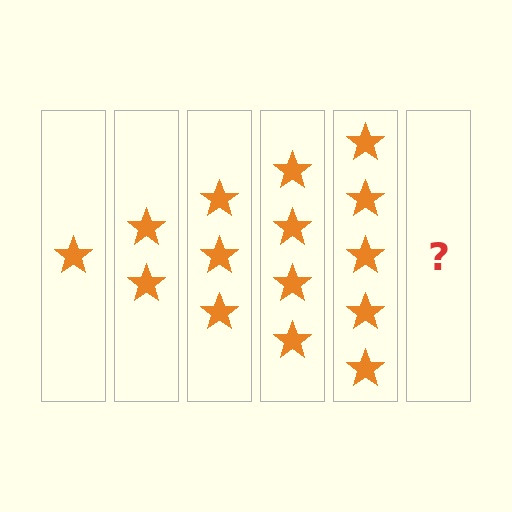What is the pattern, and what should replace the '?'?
The pattern is that each step adds one more star. The '?' should be 6 stars.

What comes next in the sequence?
The next element should be 6 stars.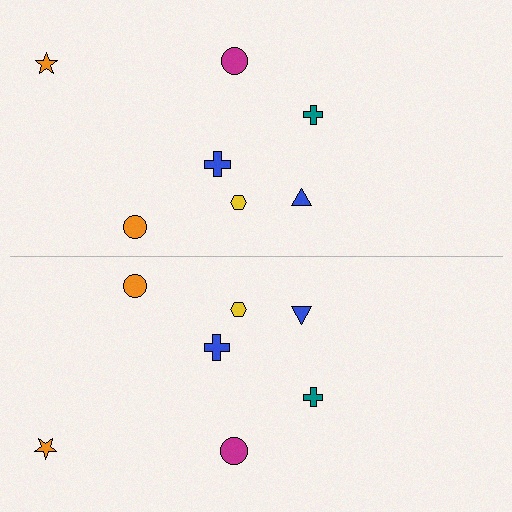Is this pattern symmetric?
Yes, this pattern has bilateral (reflection) symmetry.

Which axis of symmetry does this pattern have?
The pattern has a horizontal axis of symmetry running through the center of the image.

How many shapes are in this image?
There are 14 shapes in this image.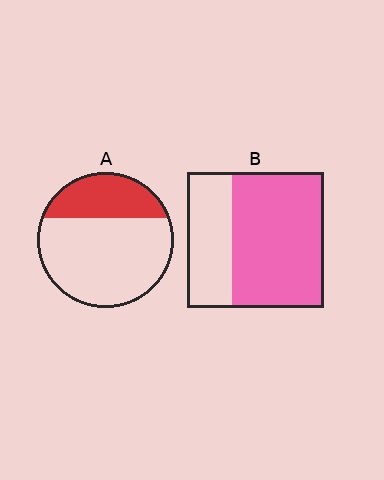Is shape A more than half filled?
No.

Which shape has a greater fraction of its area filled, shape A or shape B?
Shape B.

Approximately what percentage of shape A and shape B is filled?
A is approximately 30% and B is approximately 65%.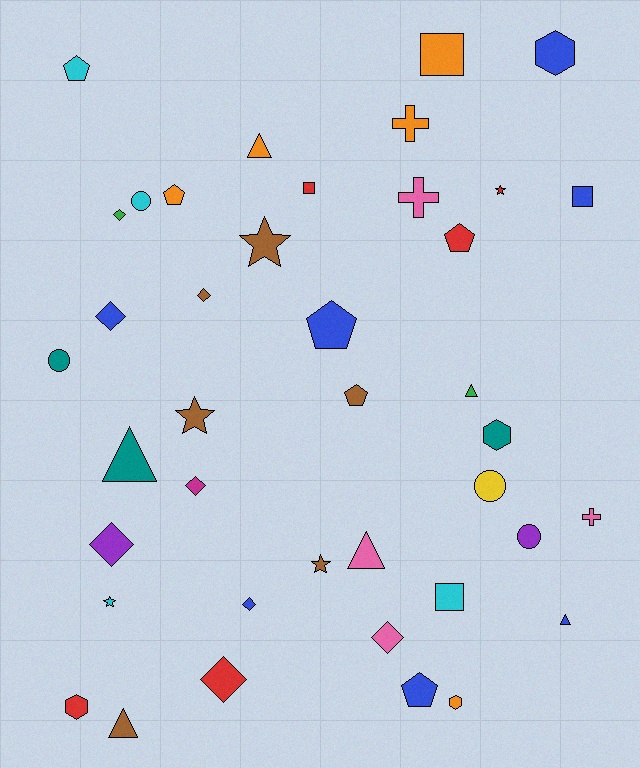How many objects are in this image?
There are 40 objects.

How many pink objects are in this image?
There are 4 pink objects.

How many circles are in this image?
There are 4 circles.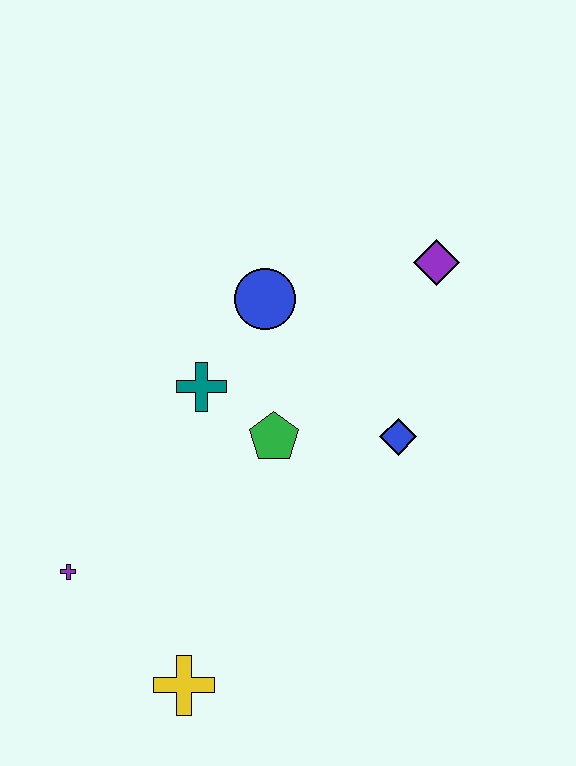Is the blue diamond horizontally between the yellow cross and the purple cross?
No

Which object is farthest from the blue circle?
The yellow cross is farthest from the blue circle.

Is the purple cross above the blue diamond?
No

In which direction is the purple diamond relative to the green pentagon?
The purple diamond is above the green pentagon.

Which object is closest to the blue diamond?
The green pentagon is closest to the blue diamond.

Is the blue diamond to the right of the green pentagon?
Yes